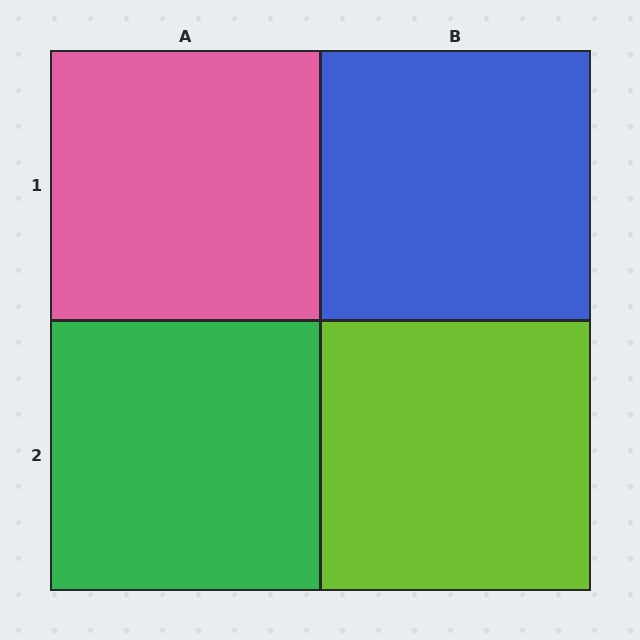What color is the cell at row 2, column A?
Green.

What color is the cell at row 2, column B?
Lime.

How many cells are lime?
1 cell is lime.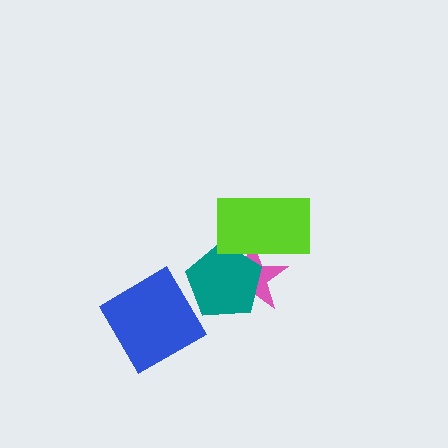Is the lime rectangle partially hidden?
No, no other shape covers it.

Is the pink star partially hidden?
Yes, it is partially covered by another shape.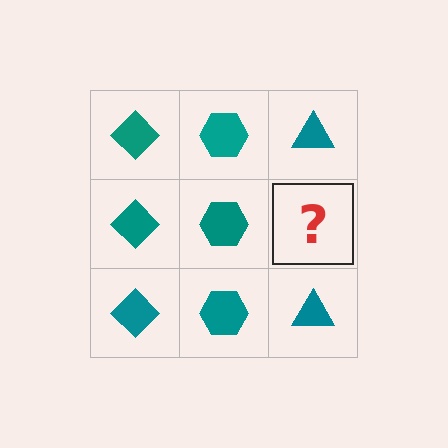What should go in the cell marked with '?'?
The missing cell should contain a teal triangle.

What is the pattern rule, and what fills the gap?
The rule is that each column has a consistent shape. The gap should be filled with a teal triangle.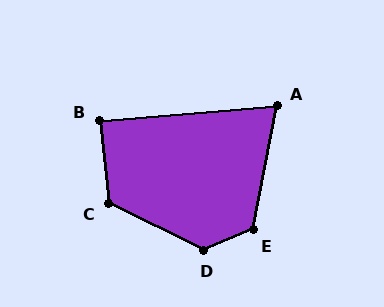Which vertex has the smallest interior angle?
A, at approximately 74 degrees.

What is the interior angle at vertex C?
Approximately 122 degrees (obtuse).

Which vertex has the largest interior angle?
D, at approximately 131 degrees.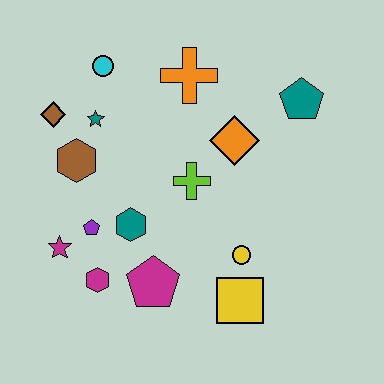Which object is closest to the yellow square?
The yellow circle is closest to the yellow square.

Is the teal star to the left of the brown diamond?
No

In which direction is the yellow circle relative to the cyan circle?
The yellow circle is below the cyan circle.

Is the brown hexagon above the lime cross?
Yes